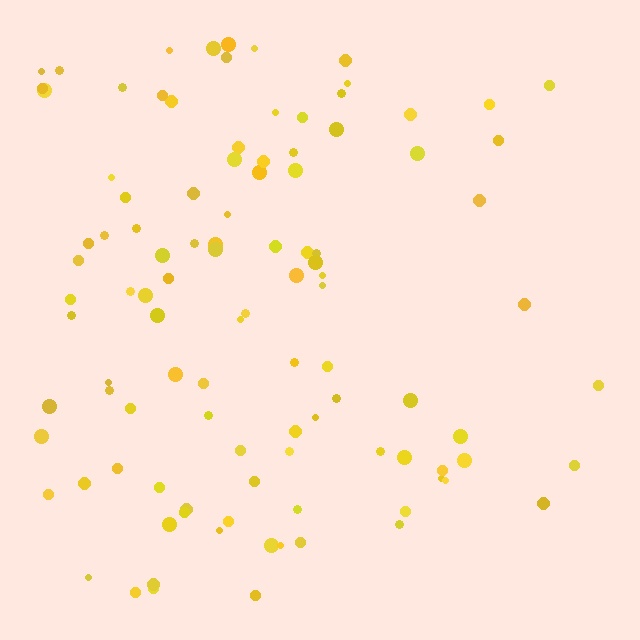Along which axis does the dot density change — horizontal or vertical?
Horizontal.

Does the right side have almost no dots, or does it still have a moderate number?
Still a moderate number, just noticeably fewer than the left.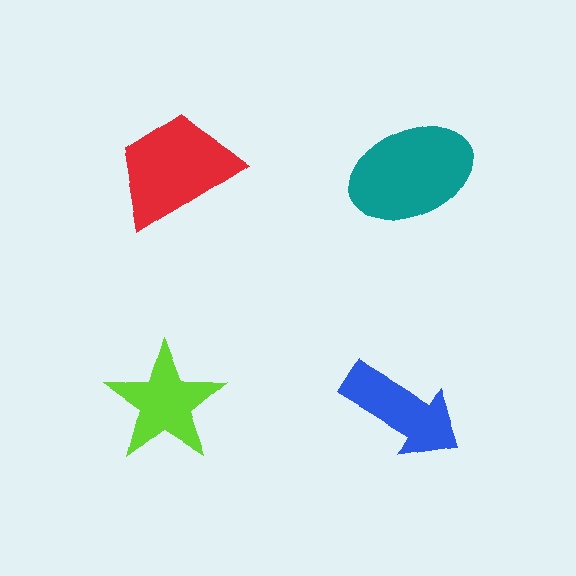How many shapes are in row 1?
2 shapes.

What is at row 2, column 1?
A lime star.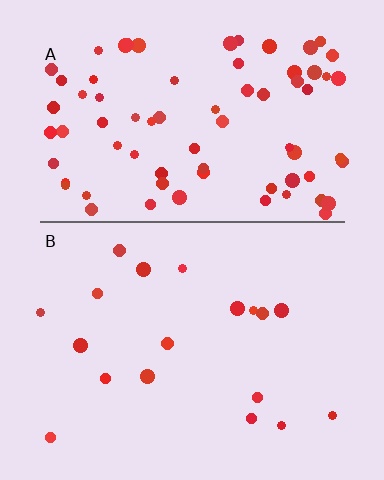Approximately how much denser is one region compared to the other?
Approximately 4.0× — region A over region B.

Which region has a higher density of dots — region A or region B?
A (the top).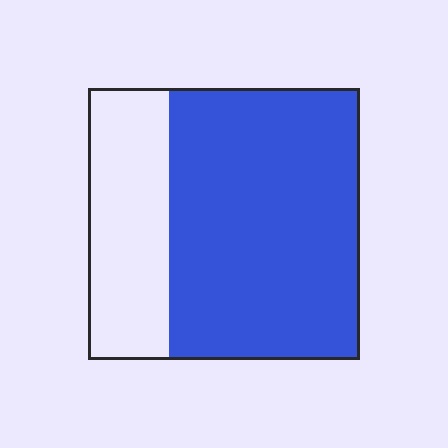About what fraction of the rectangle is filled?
About two thirds (2/3).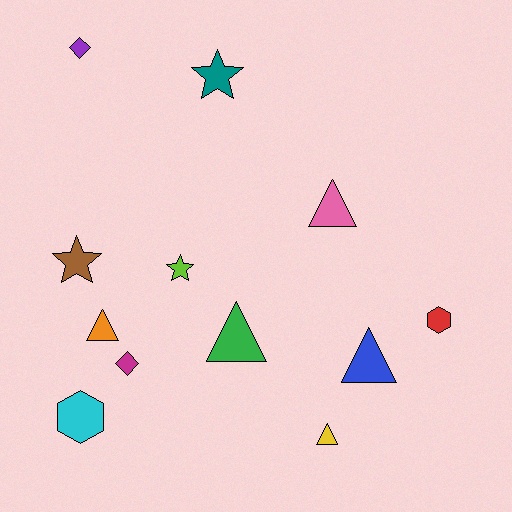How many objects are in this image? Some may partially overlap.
There are 12 objects.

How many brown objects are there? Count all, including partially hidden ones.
There is 1 brown object.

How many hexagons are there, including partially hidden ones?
There are 2 hexagons.